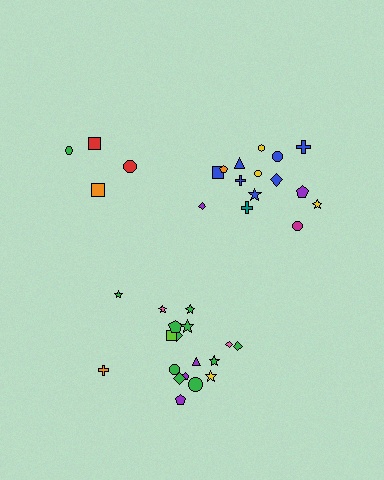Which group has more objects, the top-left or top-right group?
The top-right group.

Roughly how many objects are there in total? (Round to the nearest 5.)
Roughly 35 objects in total.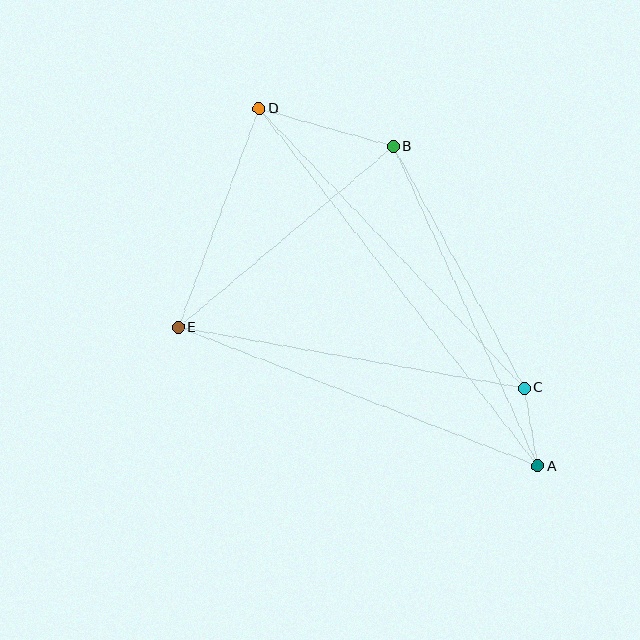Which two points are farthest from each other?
Points A and D are farthest from each other.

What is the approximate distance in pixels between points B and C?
The distance between B and C is approximately 275 pixels.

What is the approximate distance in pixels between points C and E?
The distance between C and E is approximately 351 pixels.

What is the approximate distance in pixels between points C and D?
The distance between C and D is approximately 385 pixels.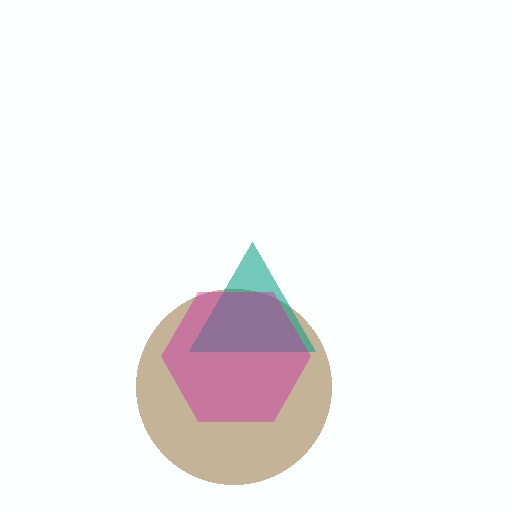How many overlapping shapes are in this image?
There are 3 overlapping shapes in the image.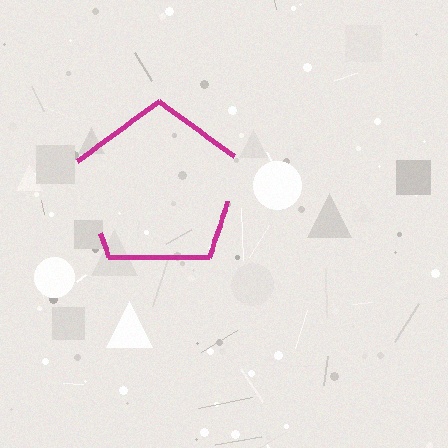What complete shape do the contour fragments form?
The contour fragments form a pentagon.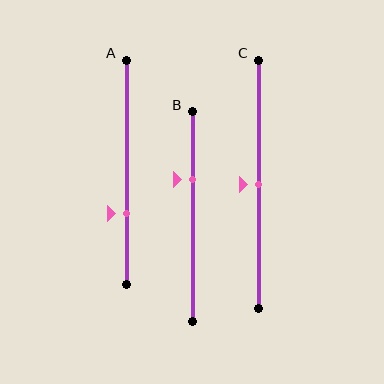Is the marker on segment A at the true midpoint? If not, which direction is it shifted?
No, the marker on segment A is shifted downward by about 19% of the segment length.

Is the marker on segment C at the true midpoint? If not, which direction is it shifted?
Yes, the marker on segment C is at the true midpoint.